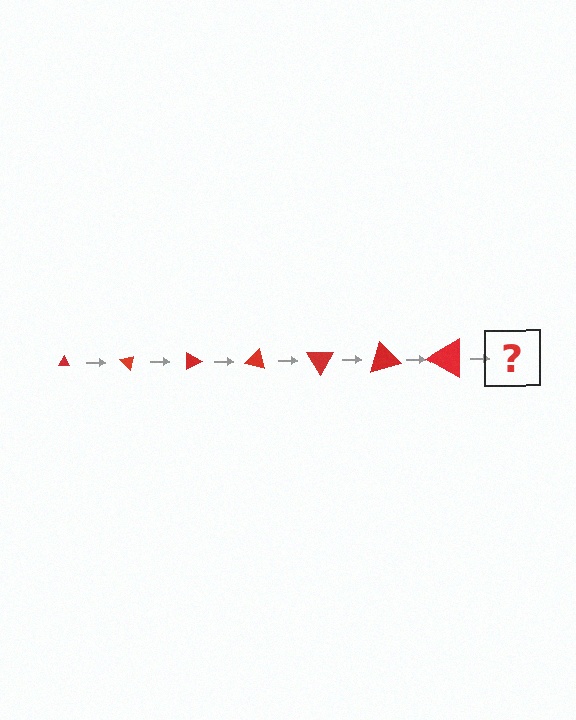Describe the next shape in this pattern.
It should be a triangle, larger than the previous one and rotated 315 degrees from the start.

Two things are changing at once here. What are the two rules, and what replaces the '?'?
The two rules are that the triangle grows larger each step and it rotates 45 degrees each step. The '?' should be a triangle, larger than the previous one and rotated 315 degrees from the start.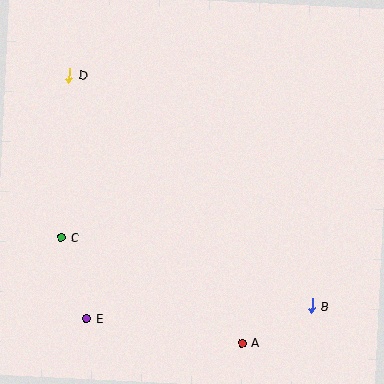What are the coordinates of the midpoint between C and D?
The midpoint between C and D is at (65, 156).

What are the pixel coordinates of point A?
Point A is at (242, 343).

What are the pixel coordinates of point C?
Point C is at (61, 238).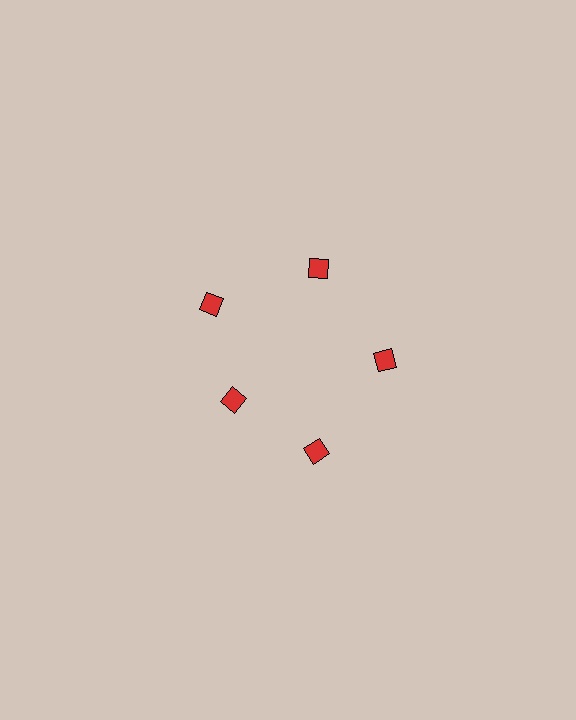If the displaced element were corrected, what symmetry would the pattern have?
It would have 5-fold rotational symmetry — the pattern would map onto itself every 72 degrees.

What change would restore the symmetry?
The symmetry would be restored by moving it outward, back onto the ring so that all 5 squares sit at equal angles and equal distance from the center.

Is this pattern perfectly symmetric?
No. The 5 red squares are arranged in a ring, but one element near the 8 o'clock position is pulled inward toward the center, breaking the 5-fold rotational symmetry.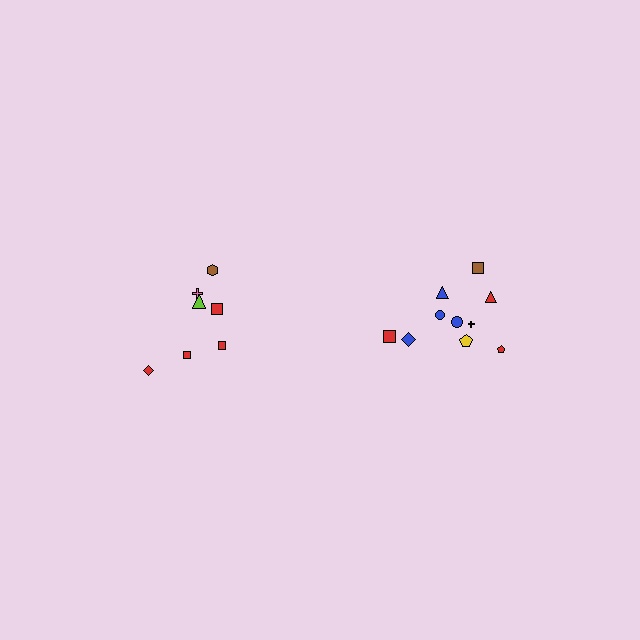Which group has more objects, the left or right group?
The right group.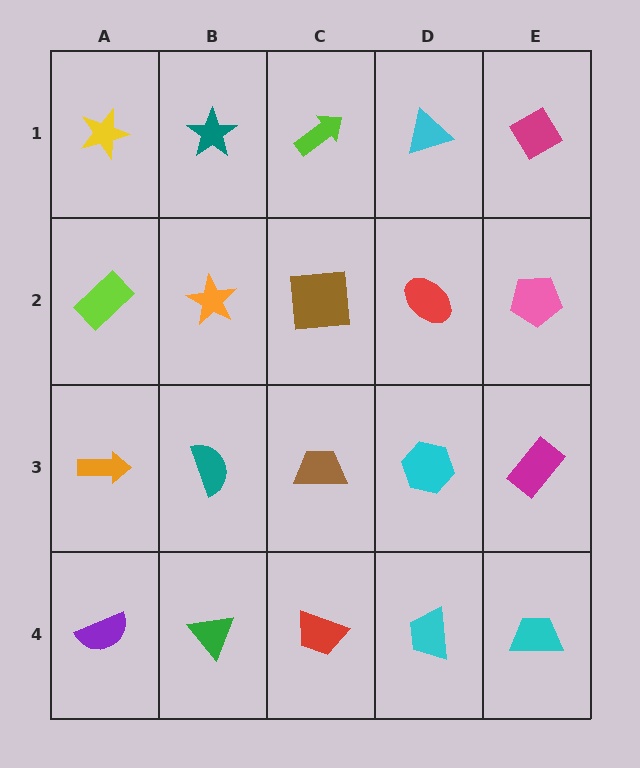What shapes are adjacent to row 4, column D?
A cyan hexagon (row 3, column D), a red trapezoid (row 4, column C), a cyan trapezoid (row 4, column E).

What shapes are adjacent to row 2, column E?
A magenta diamond (row 1, column E), a magenta rectangle (row 3, column E), a red ellipse (row 2, column D).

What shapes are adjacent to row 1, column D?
A red ellipse (row 2, column D), a lime arrow (row 1, column C), a magenta diamond (row 1, column E).